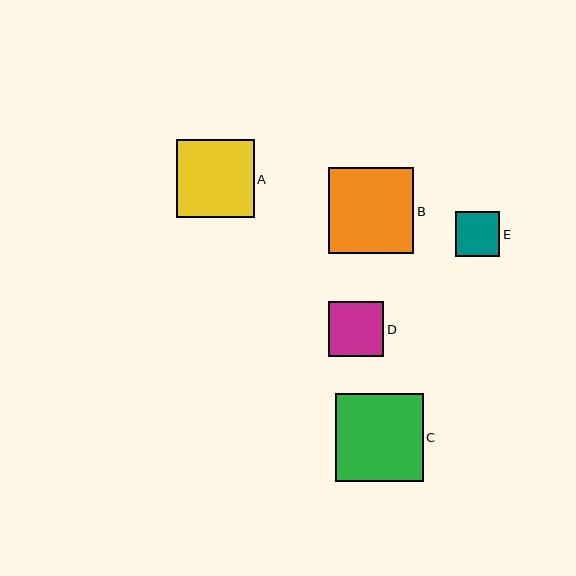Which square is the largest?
Square C is the largest with a size of approximately 88 pixels.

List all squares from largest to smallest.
From largest to smallest: C, B, A, D, E.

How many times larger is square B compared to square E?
Square B is approximately 1.9 times the size of square E.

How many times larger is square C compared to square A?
Square C is approximately 1.1 times the size of square A.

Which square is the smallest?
Square E is the smallest with a size of approximately 45 pixels.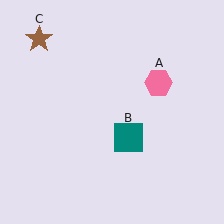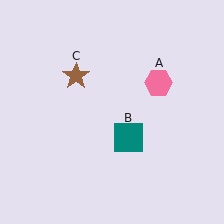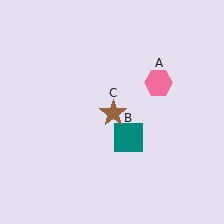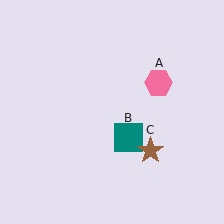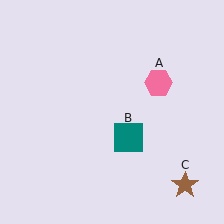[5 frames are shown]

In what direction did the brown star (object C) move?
The brown star (object C) moved down and to the right.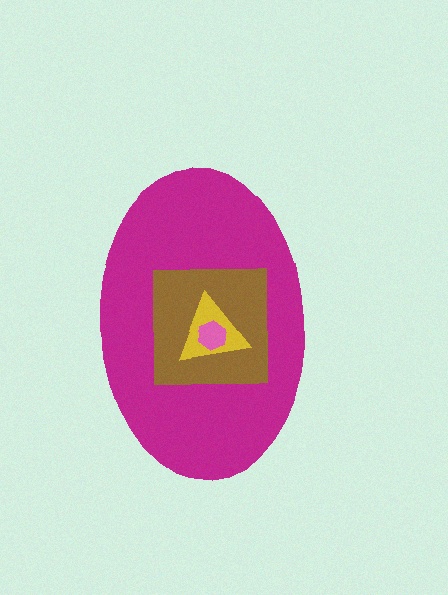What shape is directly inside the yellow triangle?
The pink hexagon.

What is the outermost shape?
The magenta ellipse.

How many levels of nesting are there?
4.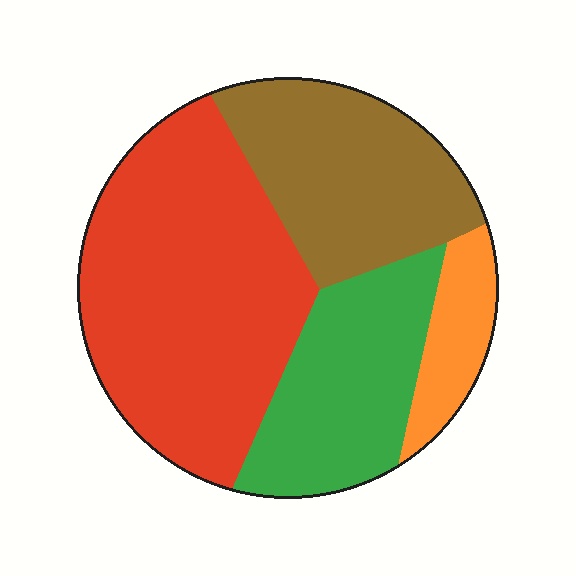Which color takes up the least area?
Orange, at roughly 10%.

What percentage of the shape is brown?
Brown takes up about one quarter (1/4) of the shape.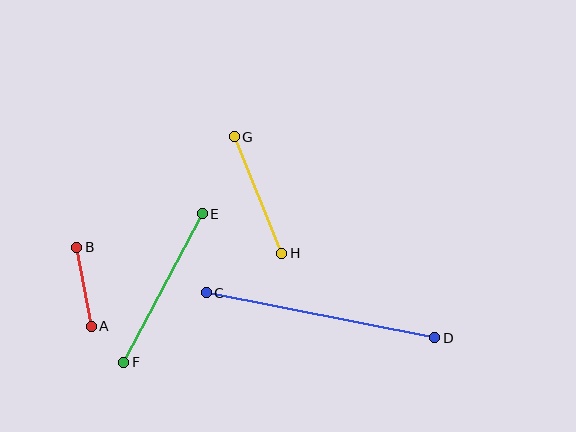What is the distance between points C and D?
The distance is approximately 233 pixels.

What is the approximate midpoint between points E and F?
The midpoint is at approximately (163, 288) pixels.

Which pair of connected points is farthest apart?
Points C and D are farthest apart.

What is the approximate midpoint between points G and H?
The midpoint is at approximately (258, 195) pixels.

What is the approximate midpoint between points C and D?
The midpoint is at approximately (320, 315) pixels.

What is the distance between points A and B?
The distance is approximately 80 pixels.